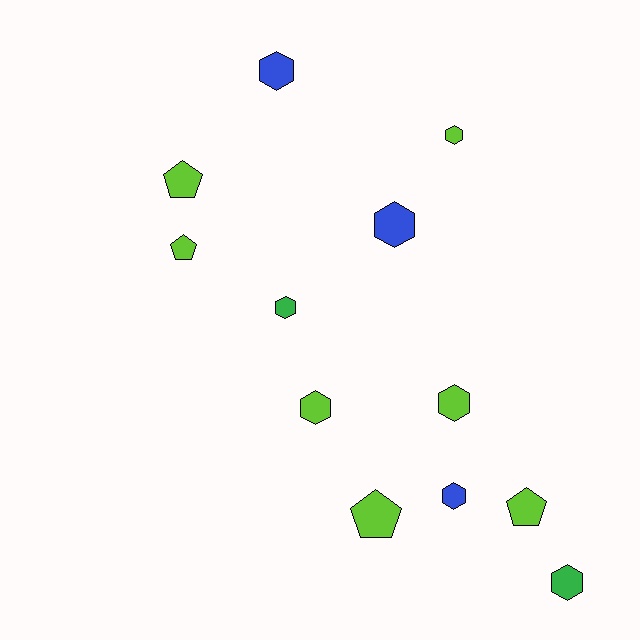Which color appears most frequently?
Lime, with 7 objects.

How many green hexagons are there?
There are 2 green hexagons.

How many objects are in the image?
There are 12 objects.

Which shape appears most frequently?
Hexagon, with 8 objects.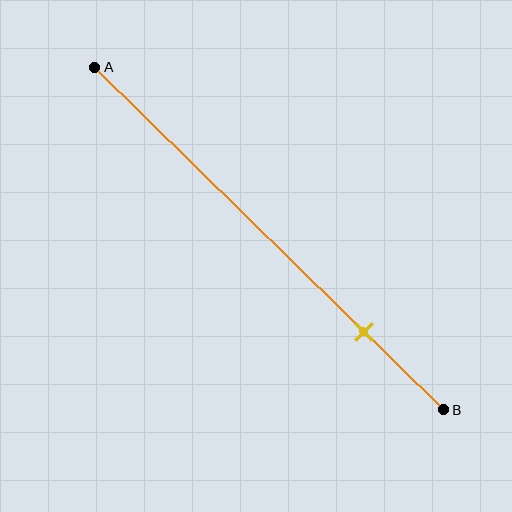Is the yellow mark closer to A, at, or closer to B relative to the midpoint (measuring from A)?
The yellow mark is closer to point B than the midpoint of segment AB.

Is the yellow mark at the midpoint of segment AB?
No, the mark is at about 75% from A, not at the 50% midpoint.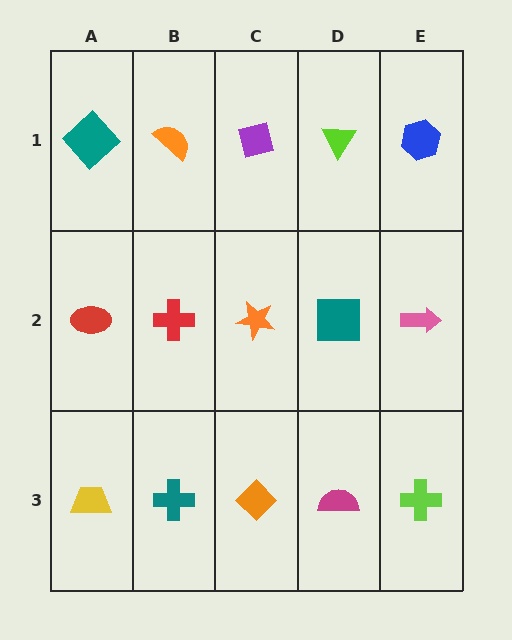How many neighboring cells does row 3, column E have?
2.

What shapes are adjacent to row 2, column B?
An orange semicircle (row 1, column B), a teal cross (row 3, column B), a red ellipse (row 2, column A), an orange star (row 2, column C).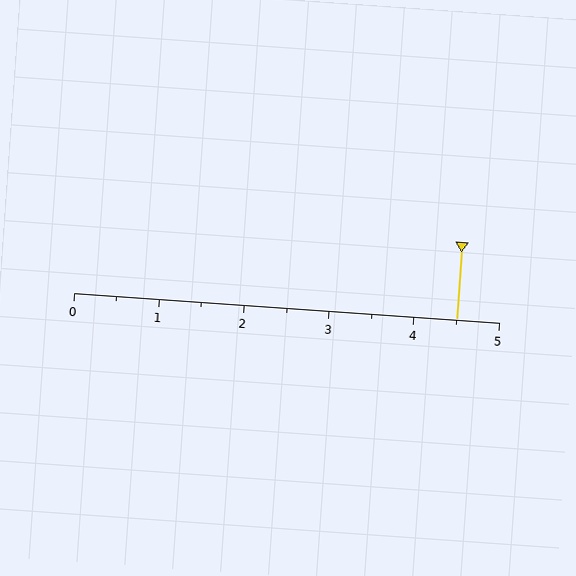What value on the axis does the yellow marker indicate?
The marker indicates approximately 4.5.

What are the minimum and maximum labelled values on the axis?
The axis runs from 0 to 5.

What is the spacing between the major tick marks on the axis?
The major ticks are spaced 1 apart.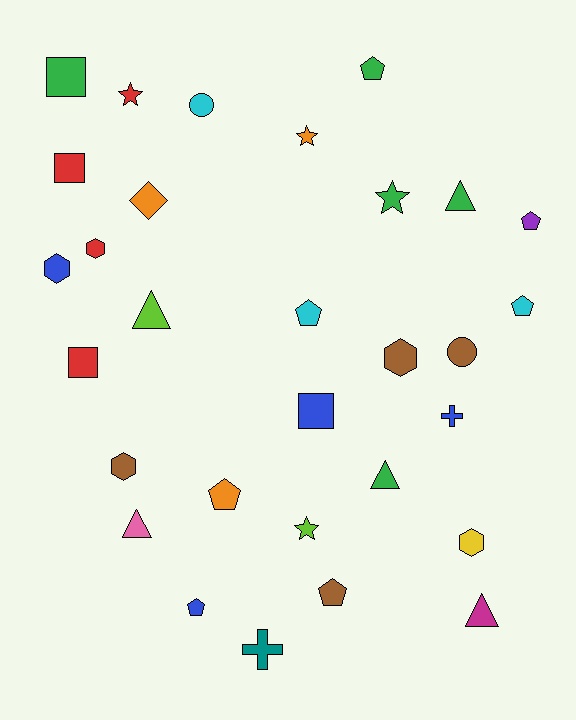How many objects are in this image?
There are 30 objects.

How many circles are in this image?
There are 2 circles.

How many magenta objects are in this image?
There is 1 magenta object.